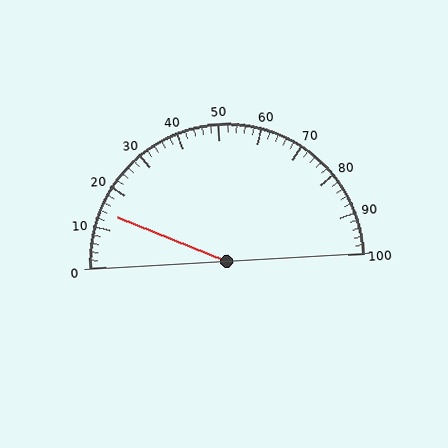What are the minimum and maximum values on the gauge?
The gauge ranges from 0 to 100.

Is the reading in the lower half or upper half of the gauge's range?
The reading is in the lower half of the range (0 to 100).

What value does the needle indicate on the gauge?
The needle indicates approximately 14.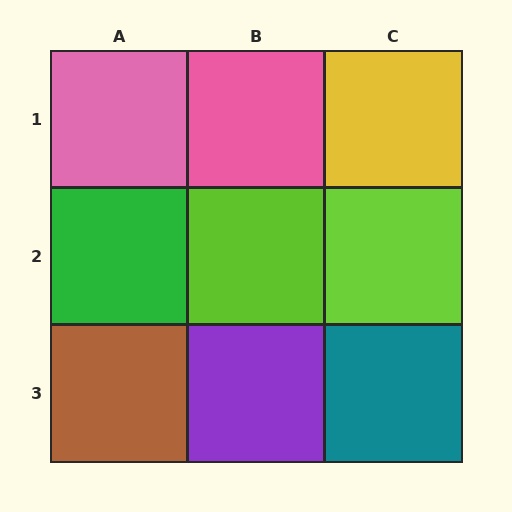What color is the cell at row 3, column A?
Brown.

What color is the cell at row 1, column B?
Pink.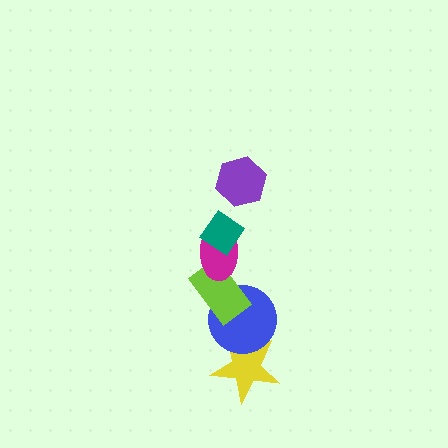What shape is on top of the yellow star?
The blue circle is on top of the yellow star.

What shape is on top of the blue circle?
The lime rectangle is on top of the blue circle.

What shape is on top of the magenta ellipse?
The teal diamond is on top of the magenta ellipse.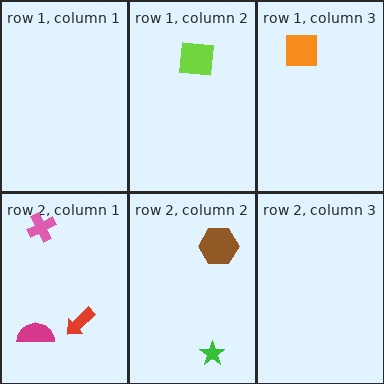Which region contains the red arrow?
The row 2, column 1 region.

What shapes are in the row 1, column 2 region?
The lime square.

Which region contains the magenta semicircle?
The row 2, column 1 region.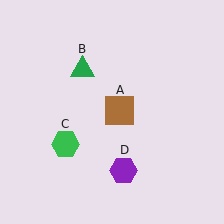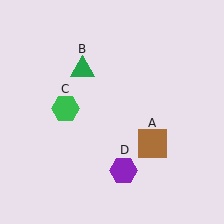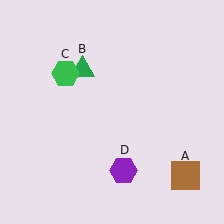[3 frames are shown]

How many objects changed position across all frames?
2 objects changed position: brown square (object A), green hexagon (object C).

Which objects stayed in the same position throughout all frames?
Green triangle (object B) and purple hexagon (object D) remained stationary.